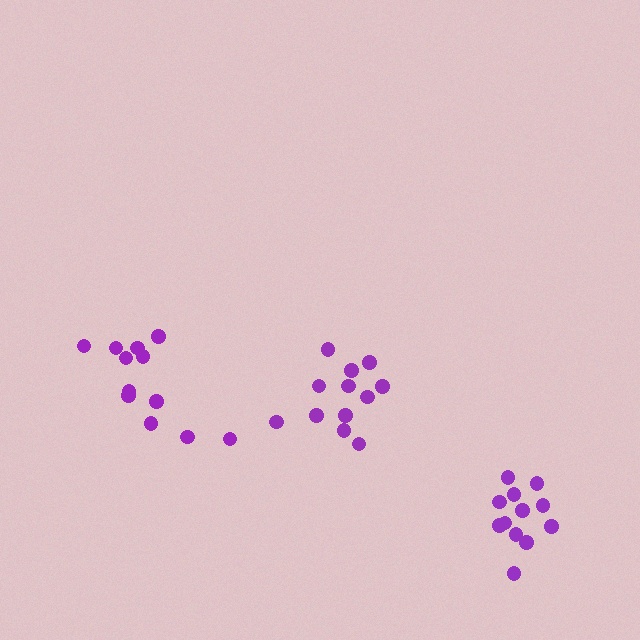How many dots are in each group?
Group 1: 12 dots, Group 2: 12 dots, Group 3: 12 dots (36 total).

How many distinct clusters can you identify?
There are 3 distinct clusters.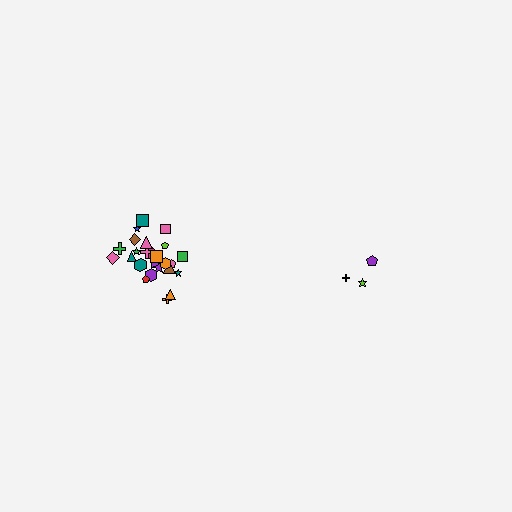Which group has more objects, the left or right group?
The left group.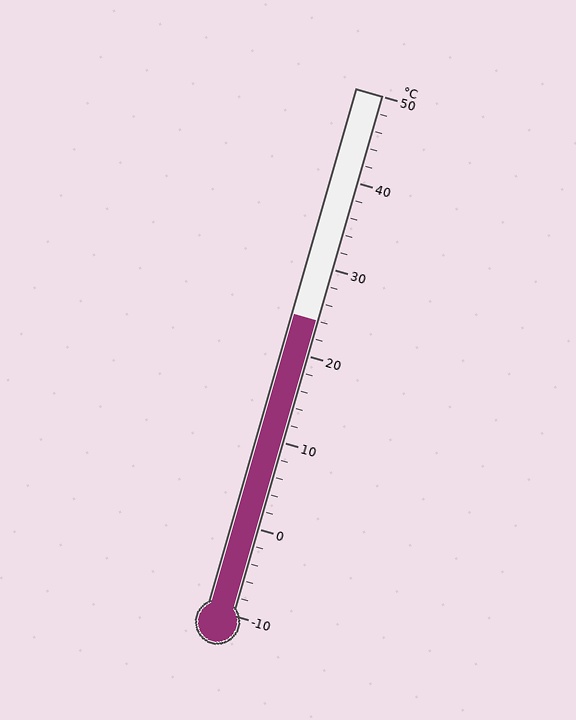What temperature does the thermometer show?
The thermometer shows approximately 24°C.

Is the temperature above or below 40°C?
The temperature is below 40°C.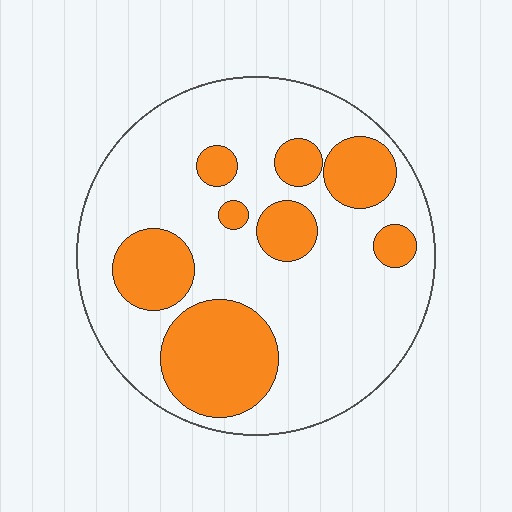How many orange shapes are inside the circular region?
8.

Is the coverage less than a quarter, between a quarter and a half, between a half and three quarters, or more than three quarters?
Between a quarter and a half.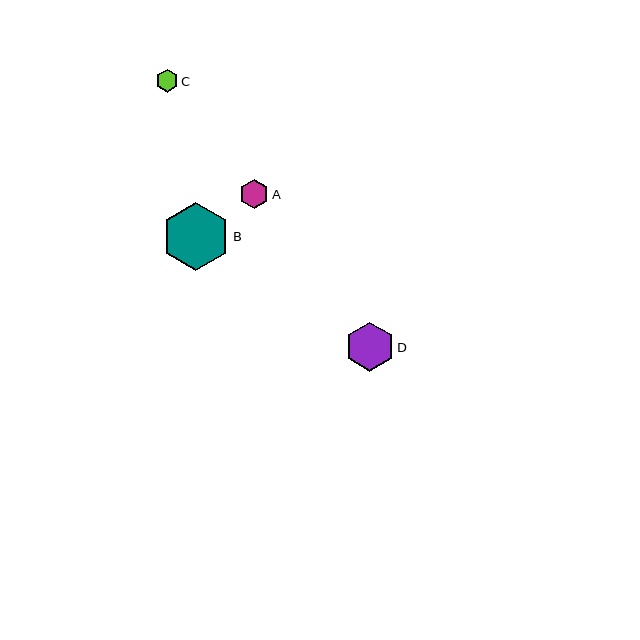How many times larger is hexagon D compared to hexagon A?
Hexagon D is approximately 1.7 times the size of hexagon A.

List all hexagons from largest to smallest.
From largest to smallest: B, D, A, C.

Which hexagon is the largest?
Hexagon B is the largest with a size of approximately 68 pixels.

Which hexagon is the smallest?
Hexagon C is the smallest with a size of approximately 23 pixels.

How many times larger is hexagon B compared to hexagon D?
Hexagon B is approximately 1.4 times the size of hexagon D.